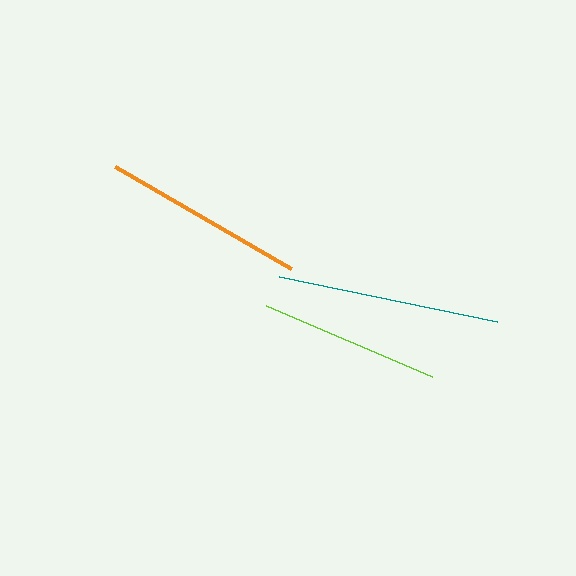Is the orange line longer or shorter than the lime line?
The orange line is longer than the lime line.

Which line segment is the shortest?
The lime line is the shortest at approximately 181 pixels.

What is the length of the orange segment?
The orange segment is approximately 204 pixels long.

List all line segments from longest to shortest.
From longest to shortest: teal, orange, lime.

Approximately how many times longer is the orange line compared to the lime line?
The orange line is approximately 1.1 times the length of the lime line.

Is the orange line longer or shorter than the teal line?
The teal line is longer than the orange line.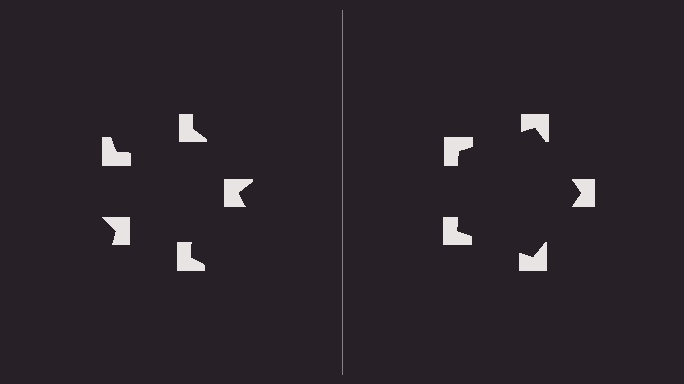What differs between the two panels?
The notched squares are positioned identically on both sides; only the wedge orientations differ. On the right they align to a pentagon; on the left they are misaligned.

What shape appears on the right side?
An illusory pentagon.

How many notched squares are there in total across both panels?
10 — 5 on each side.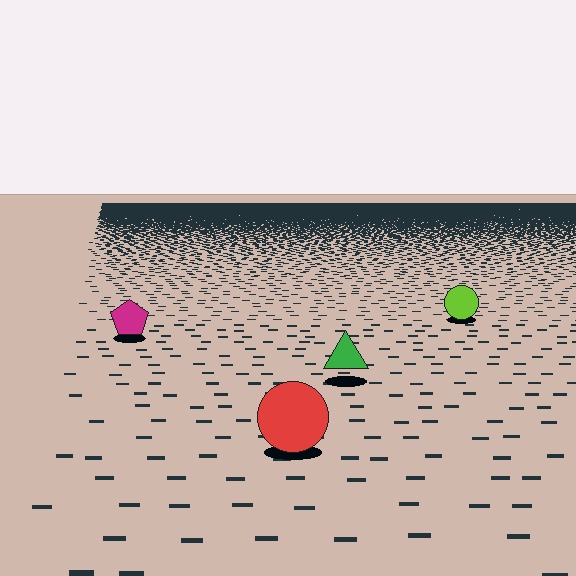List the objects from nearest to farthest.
From nearest to farthest: the red circle, the green triangle, the magenta pentagon, the lime circle.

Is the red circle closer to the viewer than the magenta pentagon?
Yes. The red circle is closer — you can tell from the texture gradient: the ground texture is coarser near it.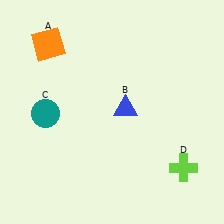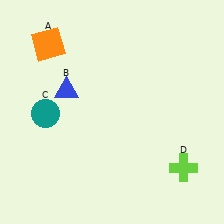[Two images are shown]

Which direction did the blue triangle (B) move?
The blue triangle (B) moved left.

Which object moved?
The blue triangle (B) moved left.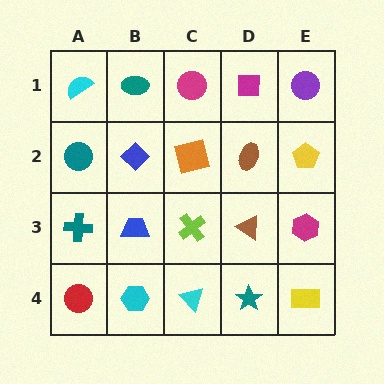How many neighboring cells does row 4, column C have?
3.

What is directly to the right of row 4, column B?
A cyan triangle.